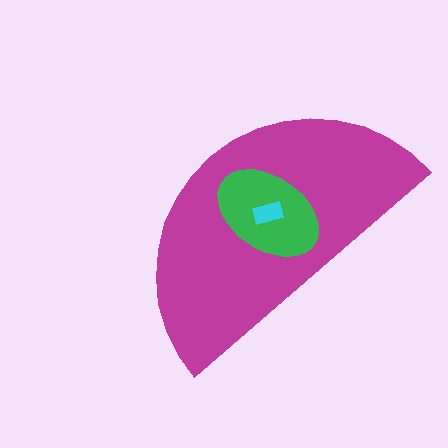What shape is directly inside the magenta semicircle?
The green ellipse.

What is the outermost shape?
The magenta semicircle.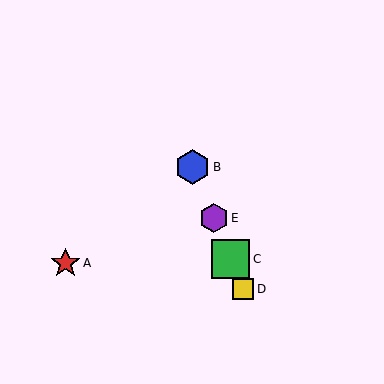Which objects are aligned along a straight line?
Objects B, C, D, E are aligned along a straight line.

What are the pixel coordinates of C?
Object C is at (231, 259).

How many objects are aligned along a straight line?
4 objects (B, C, D, E) are aligned along a straight line.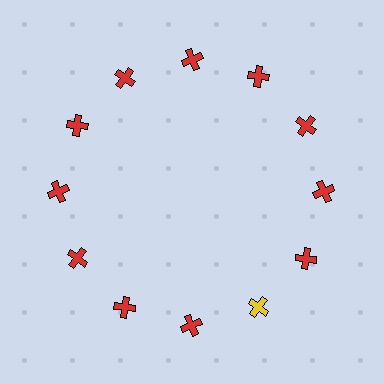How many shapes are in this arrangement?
There are 12 shapes arranged in a ring pattern.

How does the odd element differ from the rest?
It has a different color: yellow instead of red.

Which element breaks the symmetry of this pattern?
The yellow cross at roughly the 5 o'clock position breaks the symmetry. All other shapes are red crosses.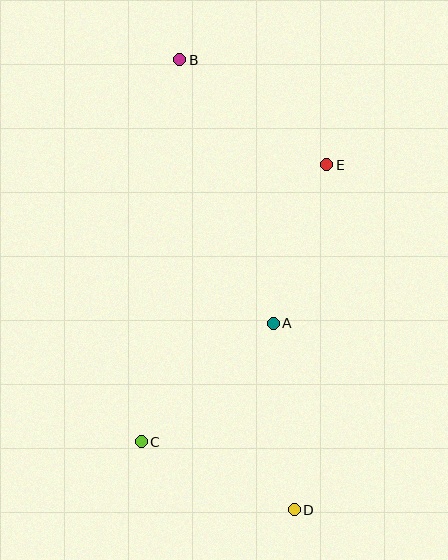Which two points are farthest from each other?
Points B and D are farthest from each other.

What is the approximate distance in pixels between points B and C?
The distance between B and C is approximately 384 pixels.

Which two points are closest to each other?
Points A and E are closest to each other.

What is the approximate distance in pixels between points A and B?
The distance between A and B is approximately 279 pixels.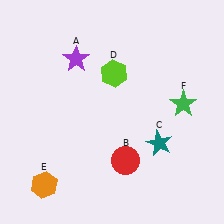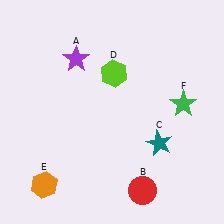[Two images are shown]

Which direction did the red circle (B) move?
The red circle (B) moved down.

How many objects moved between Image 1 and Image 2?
1 object moved between the two images.